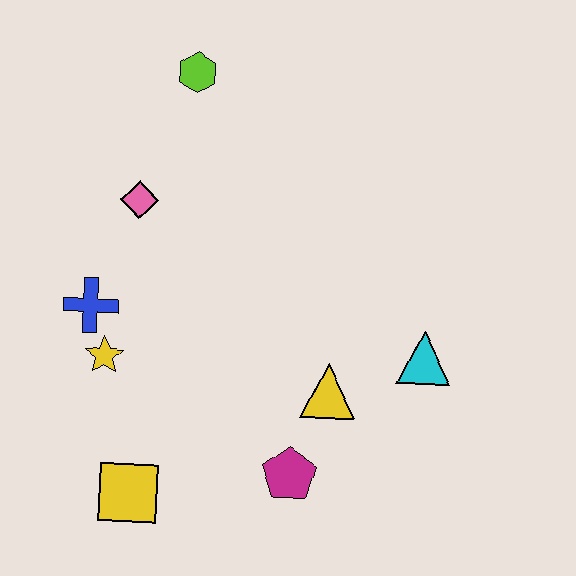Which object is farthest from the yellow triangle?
The lime hexagon is farthest from the yellow triangle.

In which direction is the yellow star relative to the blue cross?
The yellow star is below the blue cross.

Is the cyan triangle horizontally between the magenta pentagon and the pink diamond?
No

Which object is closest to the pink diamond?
The blue cross is closest to the pink diamond.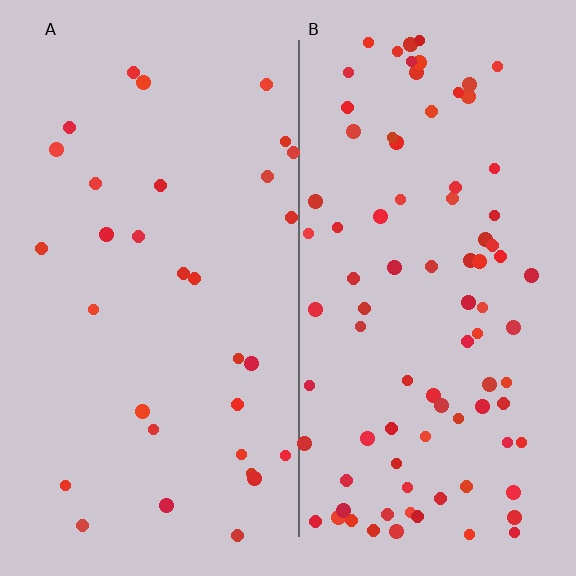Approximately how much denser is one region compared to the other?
Approximately 2.8× — region B over region A.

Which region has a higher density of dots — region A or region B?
B (the right).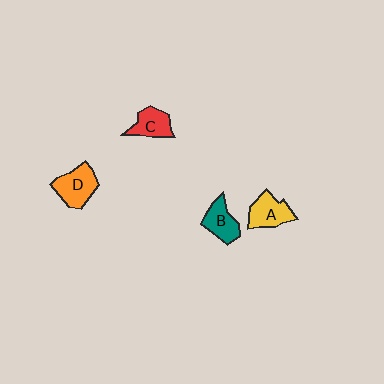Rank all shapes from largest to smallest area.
From largest to smallest: D (orange), A (yellow), B (teal), C (red).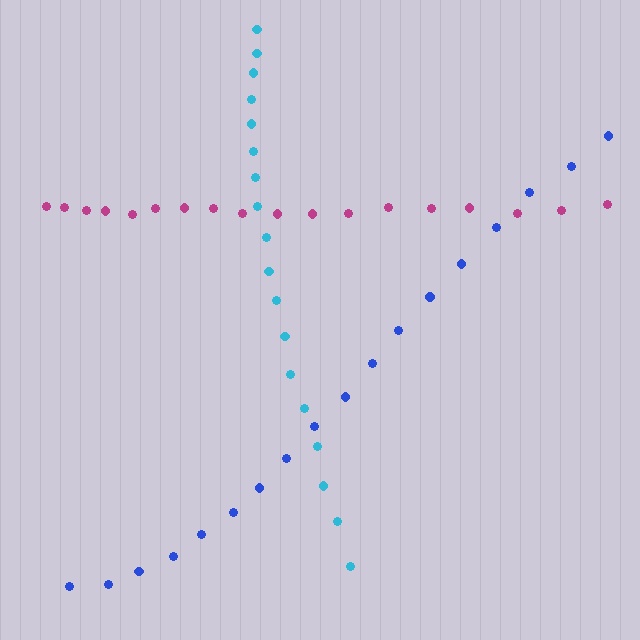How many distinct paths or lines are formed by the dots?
There are 3 distinct paths.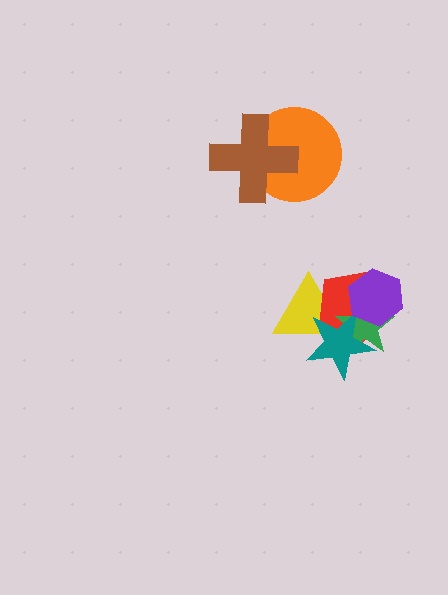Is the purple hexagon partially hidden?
No, no other shape covers it.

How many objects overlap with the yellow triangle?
3 objects overlap with the yellow triangle.